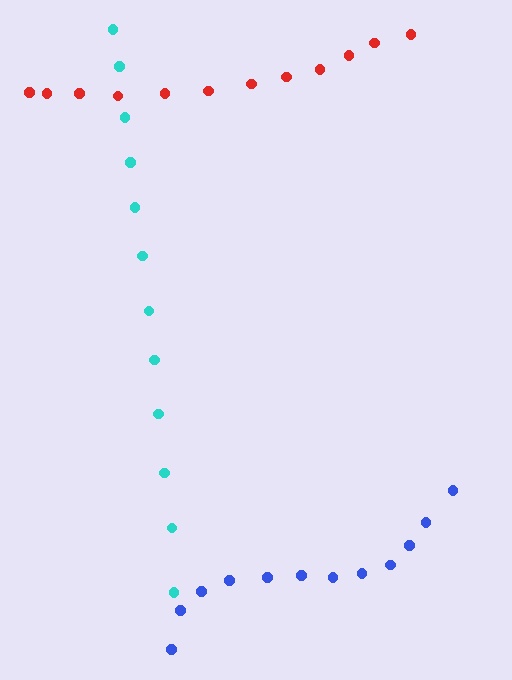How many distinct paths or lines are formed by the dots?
There are 3 distinct paths.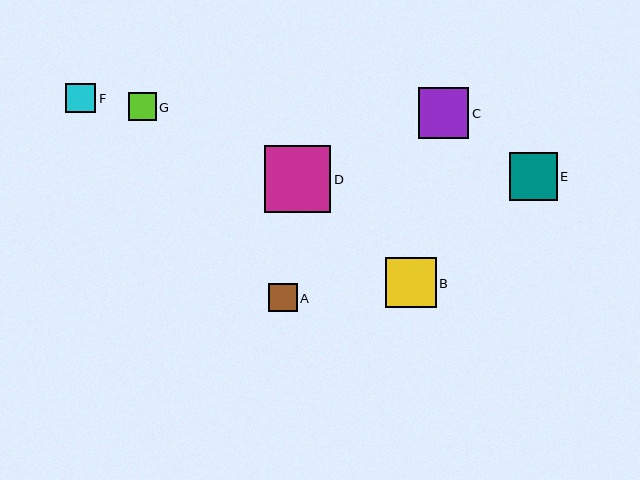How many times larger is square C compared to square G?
Square C is approximately 1.8 times the size of square G.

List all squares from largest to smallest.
From largest to smallest: D, B, C, E, F, A, G.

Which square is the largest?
Square D is the largest with a size of approximately 67 pixels.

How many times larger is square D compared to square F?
Square D is approximately 2.2 times the size of square F.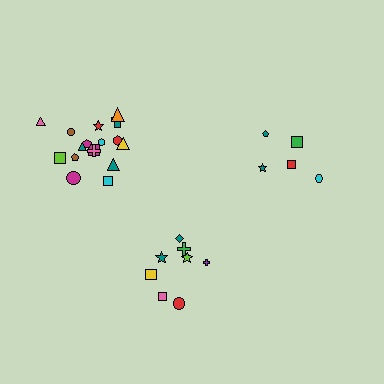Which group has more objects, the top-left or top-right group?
The top-left group.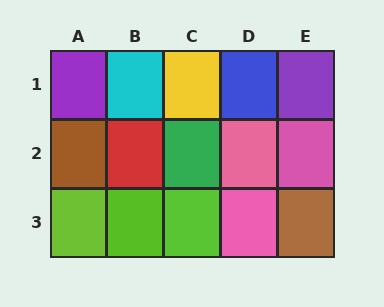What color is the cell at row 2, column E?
Pink.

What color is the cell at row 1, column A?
Purple.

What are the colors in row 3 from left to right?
Lime, lime, lime, pink, brown.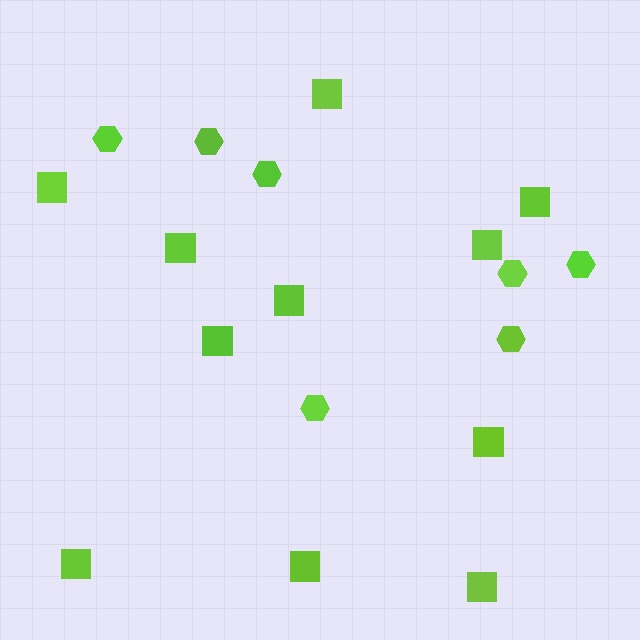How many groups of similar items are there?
There are 2 groups: one group of squares (11) and one group of hexagons (7).